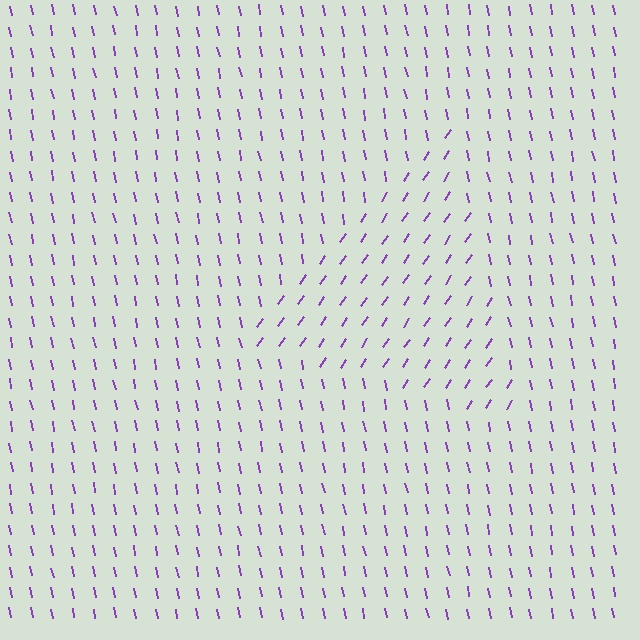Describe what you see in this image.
The image is filled with small purple line segments. A triangle region in the image has lines oriented differently from the surrounding lines, creating a visible texture boundary.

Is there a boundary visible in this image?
Yes, there is a texture boundary formed by a change in line orientation.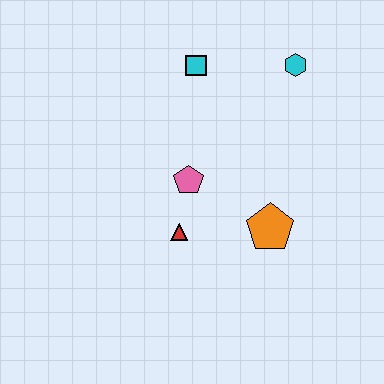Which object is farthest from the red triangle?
The cyan hexagon is farthest from the red triangle.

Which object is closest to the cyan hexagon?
The cyan square is closest to the cyan hexagon.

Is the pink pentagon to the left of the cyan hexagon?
Yes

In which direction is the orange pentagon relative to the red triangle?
The orange pentagon is to the right of the red triangle.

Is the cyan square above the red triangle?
Yes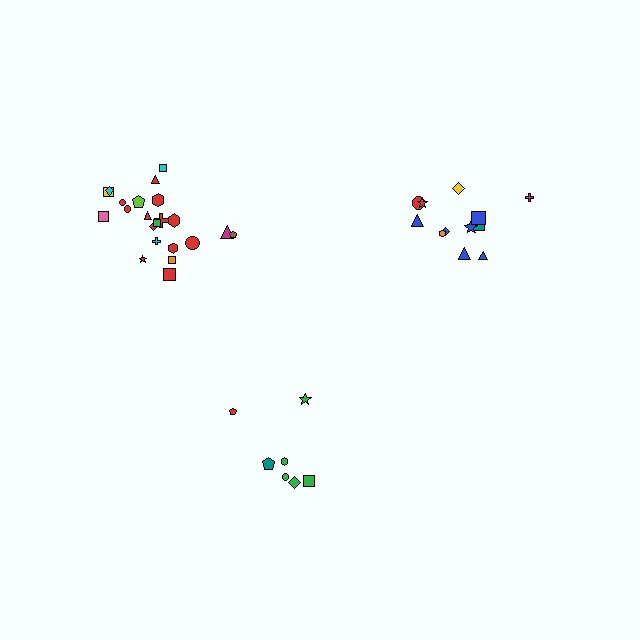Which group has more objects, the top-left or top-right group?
The top-left group.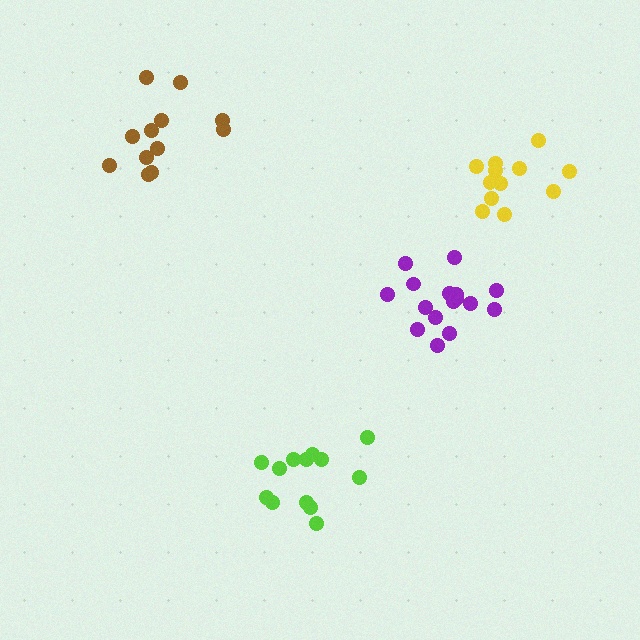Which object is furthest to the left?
The brown cluster is leftmost.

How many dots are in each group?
Group 1: 12 dots, Group 2: 16 dots, Group 3: 12 dots, Group 4: 13 dots (53 total).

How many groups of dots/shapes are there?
There are 4 groups.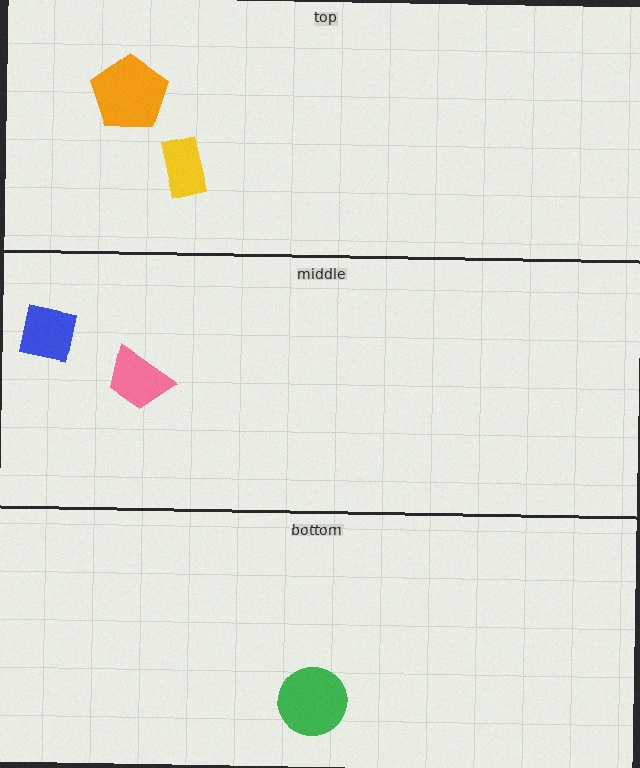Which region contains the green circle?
The bottom region.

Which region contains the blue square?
The middle region.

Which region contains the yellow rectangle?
The top region.